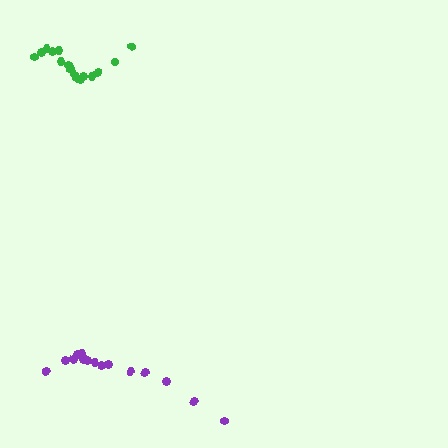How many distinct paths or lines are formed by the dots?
There are 2 distinct paths.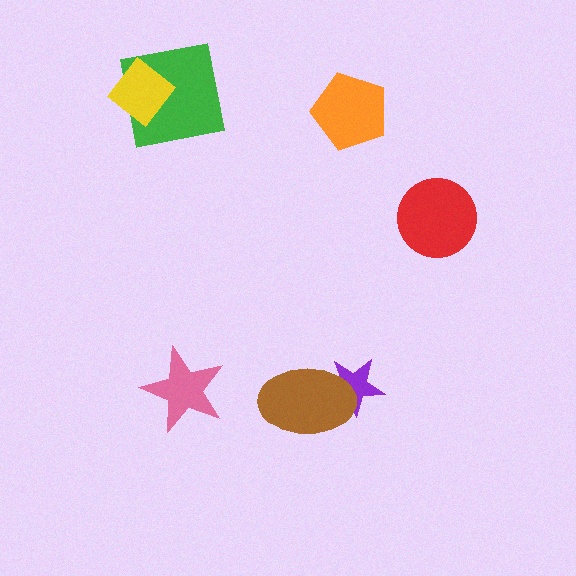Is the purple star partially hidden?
Yes, it is partially covered by another shape.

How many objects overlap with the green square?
1 object overlaps with the green square.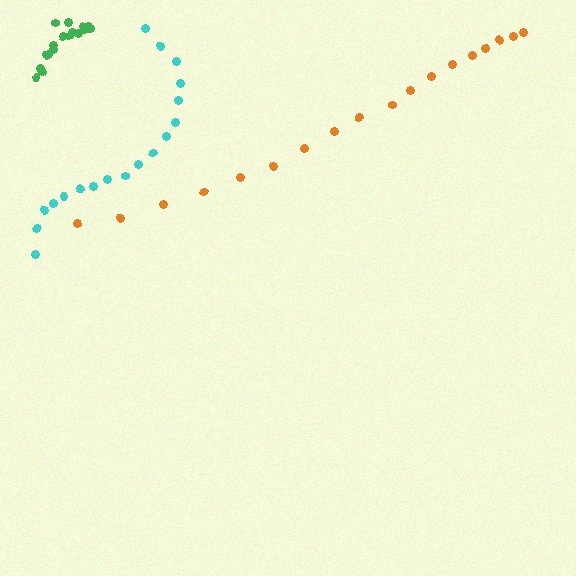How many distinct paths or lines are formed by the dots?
There are 3 distinct paths.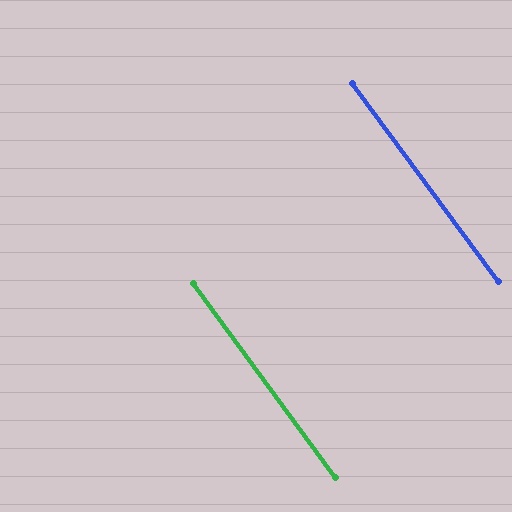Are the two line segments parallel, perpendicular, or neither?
Parallel — their directions differ by only 0.3°.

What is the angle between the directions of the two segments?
Approximately 0 degrees.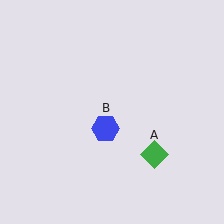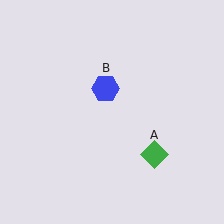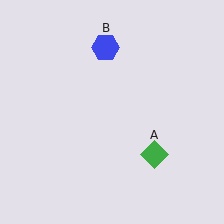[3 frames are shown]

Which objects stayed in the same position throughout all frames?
Green diamond (object A) remained stationary.